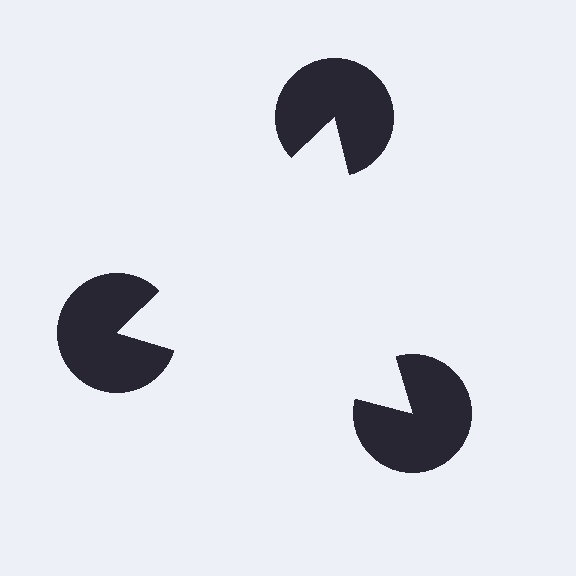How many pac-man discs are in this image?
There are 3 — one at each vertex of the illusory triangle.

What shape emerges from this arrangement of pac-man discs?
An illusory triangle — its edges are inferred from the aligned wedge cuts in the pac-man discs, not physically drawn.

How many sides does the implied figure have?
3 sides.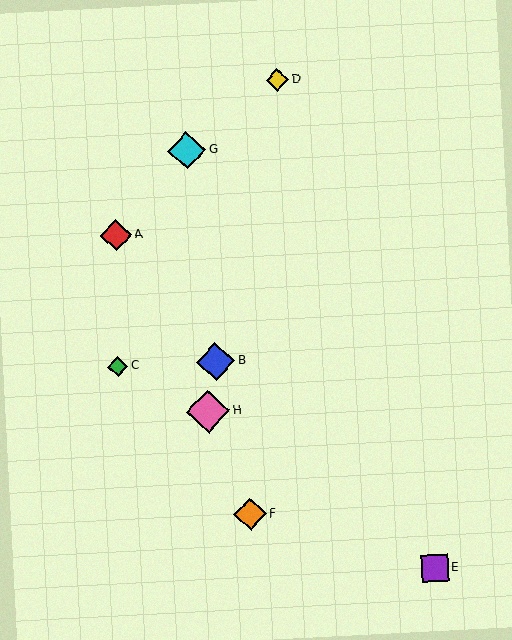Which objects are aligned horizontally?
Objects B, C are aligned horizontally.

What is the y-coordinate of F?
Object F is at y≈514.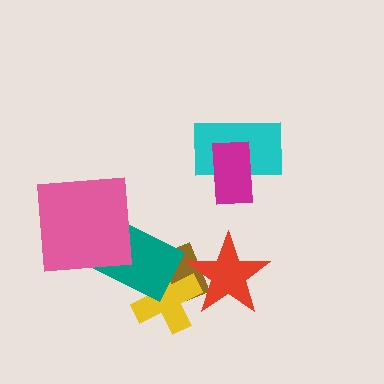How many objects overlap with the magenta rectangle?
1 object overlaps with the magenta rectangle.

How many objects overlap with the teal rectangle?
3 objects overlap with the teal rectangle.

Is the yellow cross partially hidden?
Yes, it is partially covered by another shape.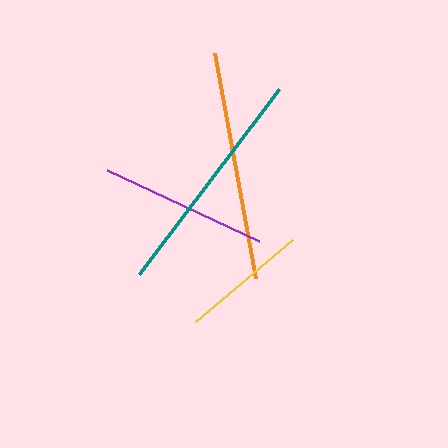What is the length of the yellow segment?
The yellow segment is approximately 128 pixels long.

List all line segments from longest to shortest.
From longest to shortest: teal, orange, purple, yellow.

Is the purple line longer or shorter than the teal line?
The teal line is longer than the purple line.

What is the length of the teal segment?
The teal segment is approximately 232 pixels long.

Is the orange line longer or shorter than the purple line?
The orange line is longer than the purple line.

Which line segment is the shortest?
The yellow line is the shortest at approximately 128 pixels.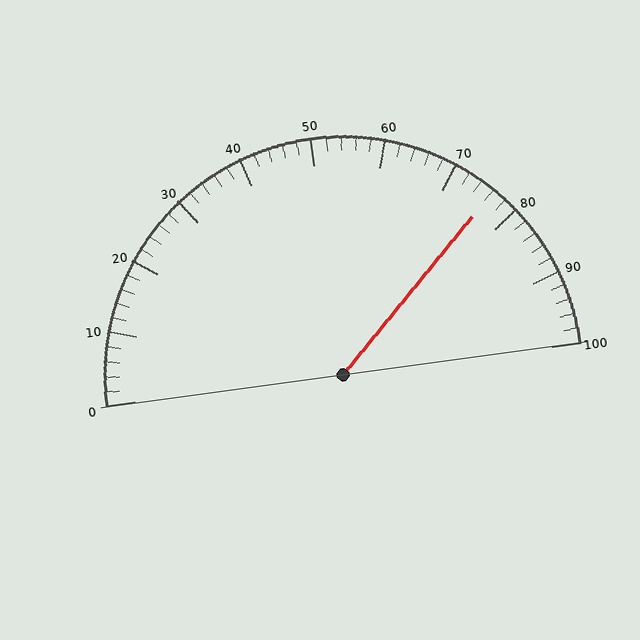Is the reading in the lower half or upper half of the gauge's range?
The reading is in the upper half of the range (0 to 100).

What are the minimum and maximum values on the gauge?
The gauge ranges from 0 to 100.